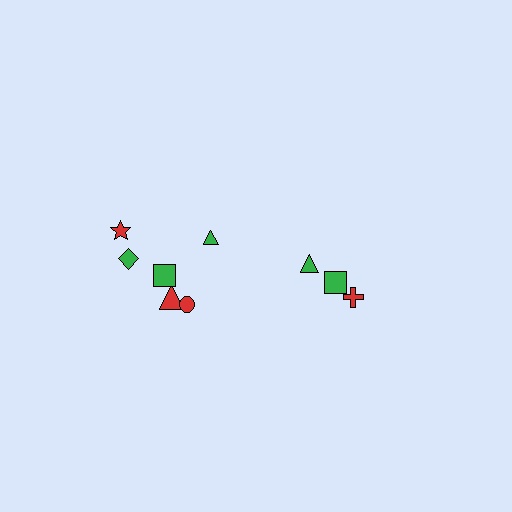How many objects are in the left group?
There are 6 objects.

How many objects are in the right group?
There are 3 objects.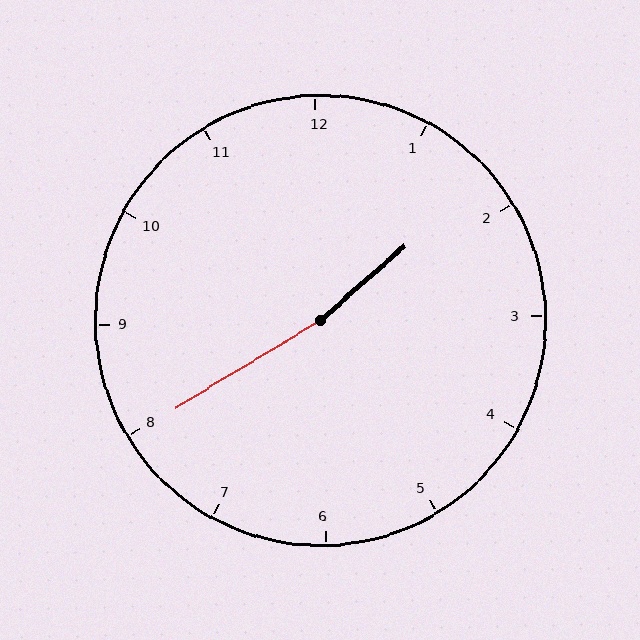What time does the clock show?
1:40.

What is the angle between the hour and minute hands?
Approximately 170 degrees.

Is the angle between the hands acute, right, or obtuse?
It is obtuse.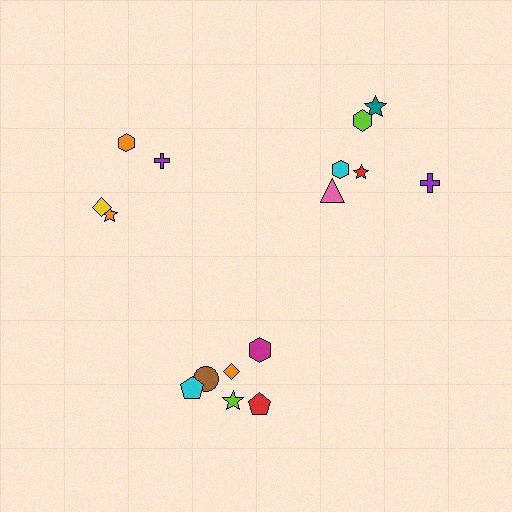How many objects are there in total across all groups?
There are 16 objects.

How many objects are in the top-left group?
There are 4 objects.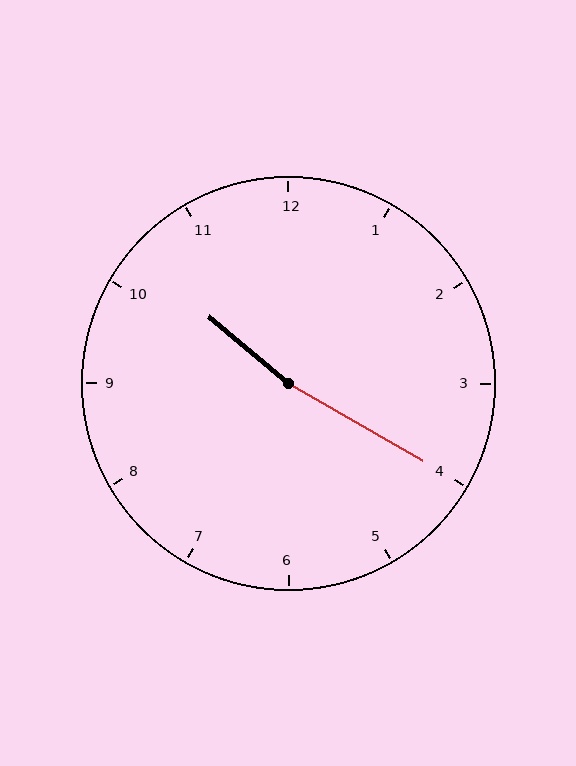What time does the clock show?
10:20.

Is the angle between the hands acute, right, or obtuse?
It is obtuse.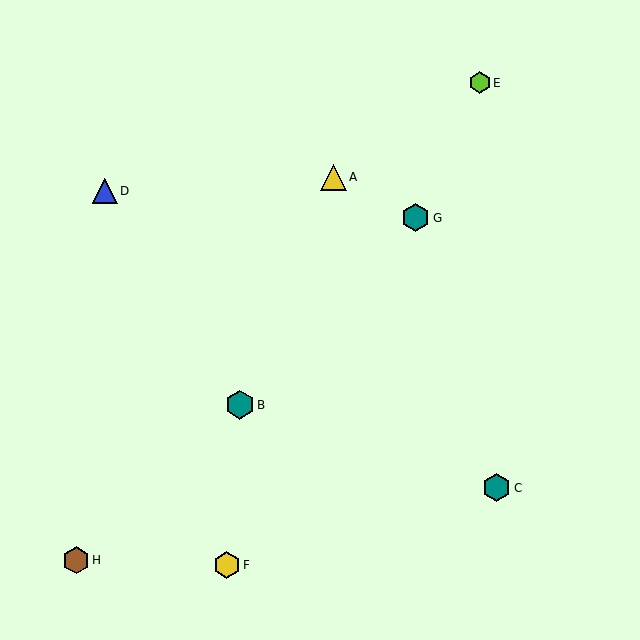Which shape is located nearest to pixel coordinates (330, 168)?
The yellow triangle (labeled A) at (333, 177) is nearest to that location.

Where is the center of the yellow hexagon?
The center of the yellow hexagon is at (227, 565).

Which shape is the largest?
The teal hexagon (labeled G) is the largest.